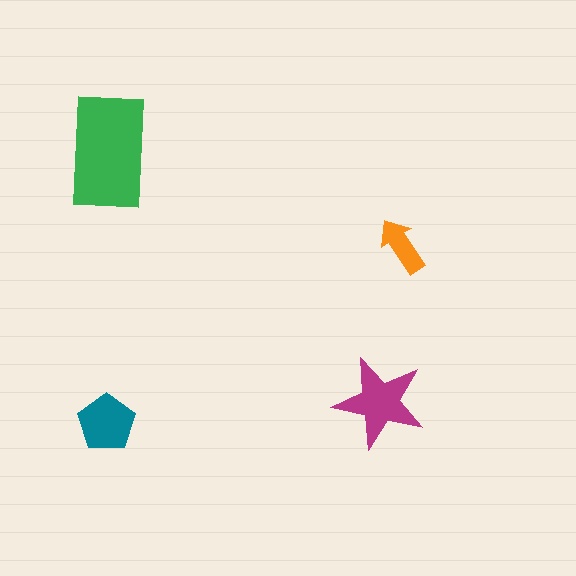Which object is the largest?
The green rectangle.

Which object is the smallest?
The orange arrow.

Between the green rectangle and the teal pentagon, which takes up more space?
The green rectangle.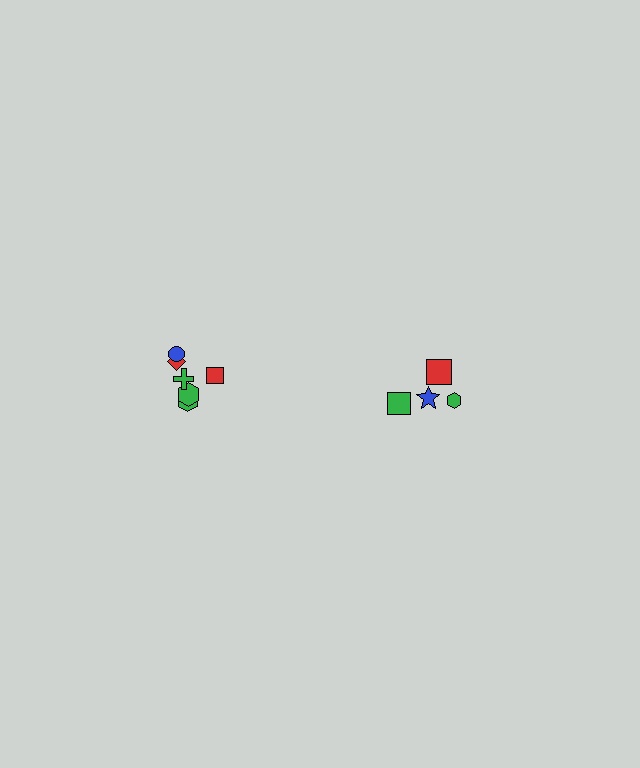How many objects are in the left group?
There are 6 objects.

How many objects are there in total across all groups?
There are 10 objects.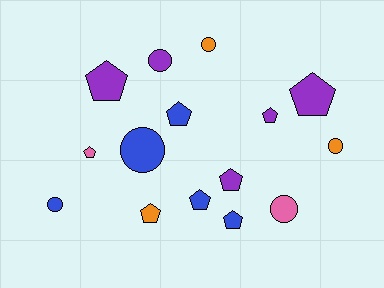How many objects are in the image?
There are 15 objects.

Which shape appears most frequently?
Pentagon, with 9 objects.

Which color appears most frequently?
Purple, with 5 objects.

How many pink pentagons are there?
There is 1 pink pentagon.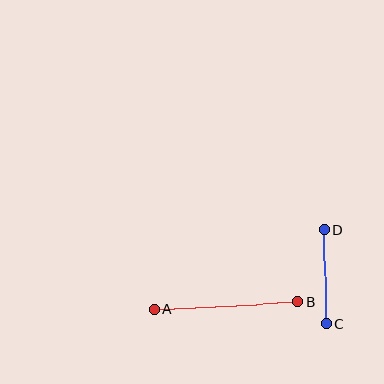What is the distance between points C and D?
The distance is approximately 94 pixels.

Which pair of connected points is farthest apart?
Points A and B are farthest apart.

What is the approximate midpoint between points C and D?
The midpoint is at approximately (325, 277) pixels.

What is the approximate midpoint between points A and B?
The midpoint is at approximately (226, 306) pixels.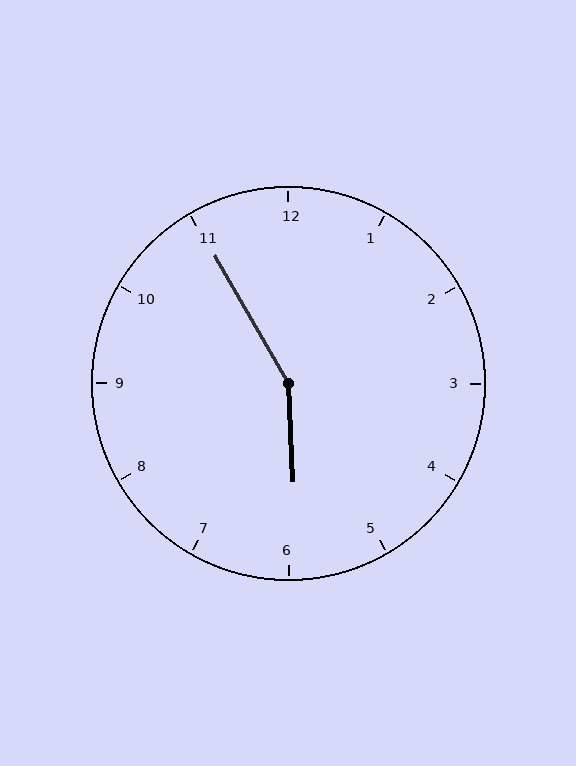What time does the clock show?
5:55.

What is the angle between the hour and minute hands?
Approximately 152 degrees.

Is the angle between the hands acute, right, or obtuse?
It is obtuse.